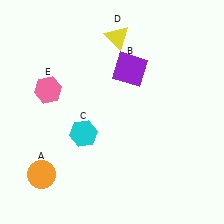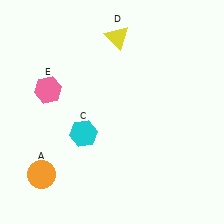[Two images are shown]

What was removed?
The purple square (B) was removed in Image 2.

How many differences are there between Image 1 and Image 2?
There is 1 difference between the two images.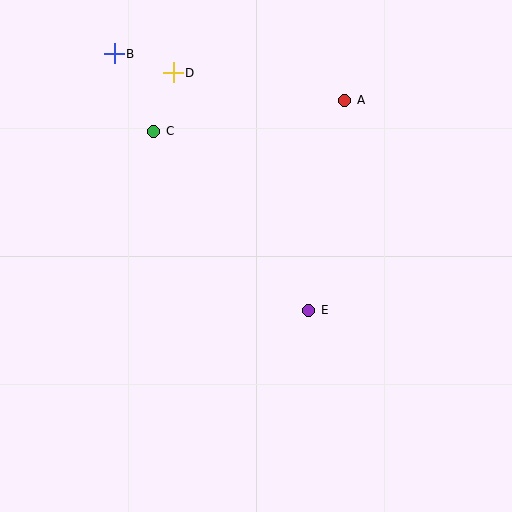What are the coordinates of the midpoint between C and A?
The midpoint between C and A is at (249, 116).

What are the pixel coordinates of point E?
Point E is at (309, 310).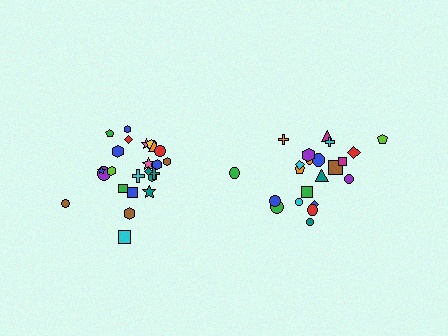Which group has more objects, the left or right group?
The left group.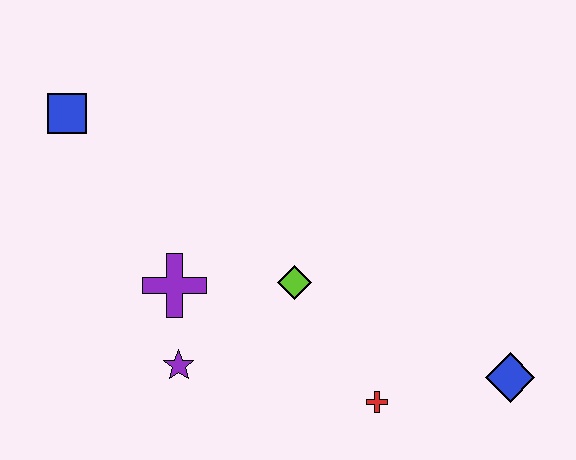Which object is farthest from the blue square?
The blue diamond is farthest from the blue square.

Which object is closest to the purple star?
The purple cross is closest to the purple star.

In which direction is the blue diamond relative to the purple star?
The blue diamond is to the right of the purple star.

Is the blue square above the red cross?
Yes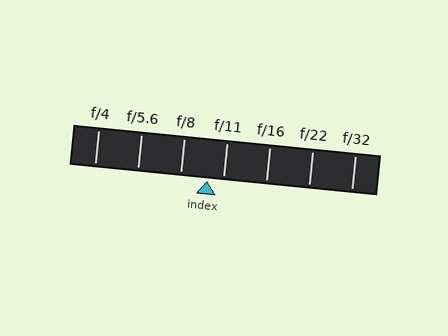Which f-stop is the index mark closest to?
The index mark is closest to f/11.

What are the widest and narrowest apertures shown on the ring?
The widest aperture shown is f/4 and the narrowest is f/32.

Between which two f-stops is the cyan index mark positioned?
The index mark is between f/8 and f/11.